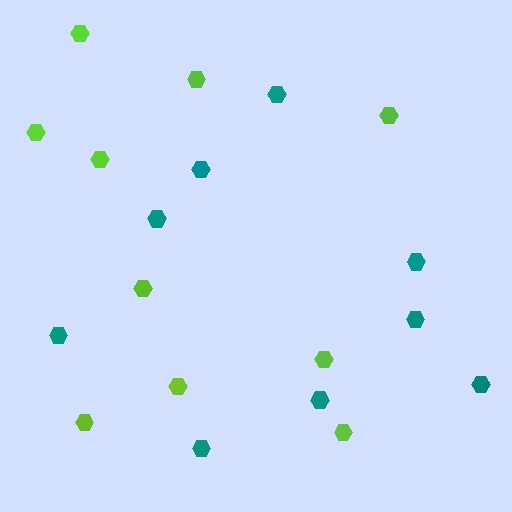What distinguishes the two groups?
There are 2 groups: one group of teal hexagons (9) and one group of lime hexagons (10).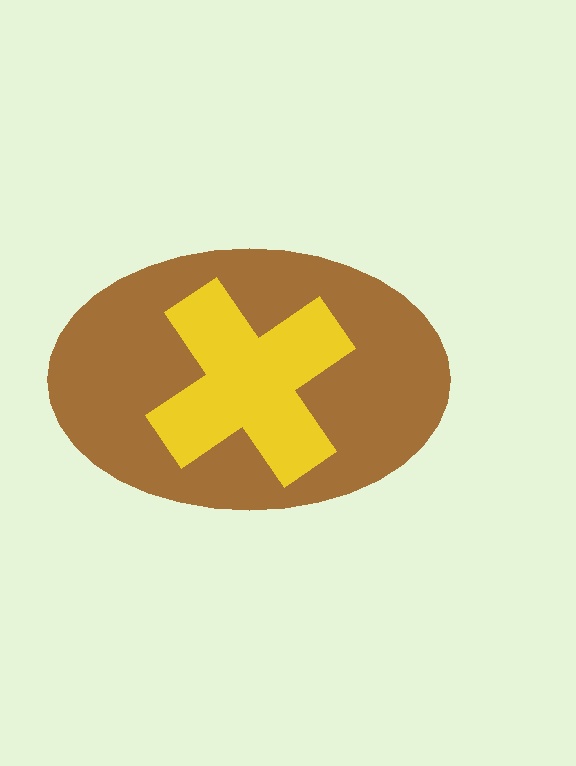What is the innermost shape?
The yellow cross.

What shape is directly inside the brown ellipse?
The yellow cross.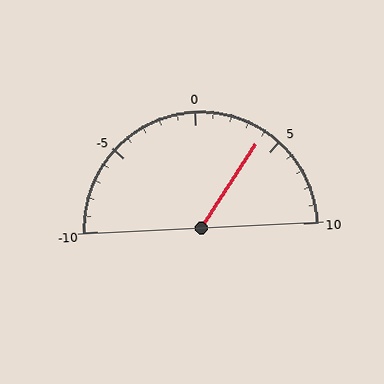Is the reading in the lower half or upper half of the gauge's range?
The reading is in the upper half of the range (-10 to 10).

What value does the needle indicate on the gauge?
The needle indicates approximately 4.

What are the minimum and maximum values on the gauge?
The gauge ranges from -10 to 10.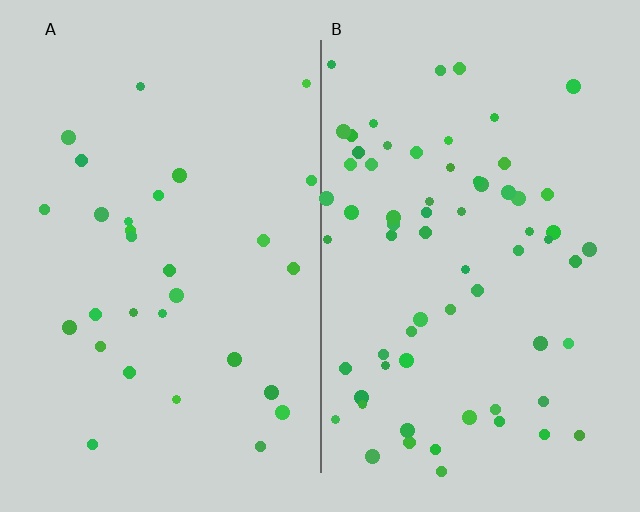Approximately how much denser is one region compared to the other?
Approximately 2.2× — region B over region A.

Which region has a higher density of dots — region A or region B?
B (the right).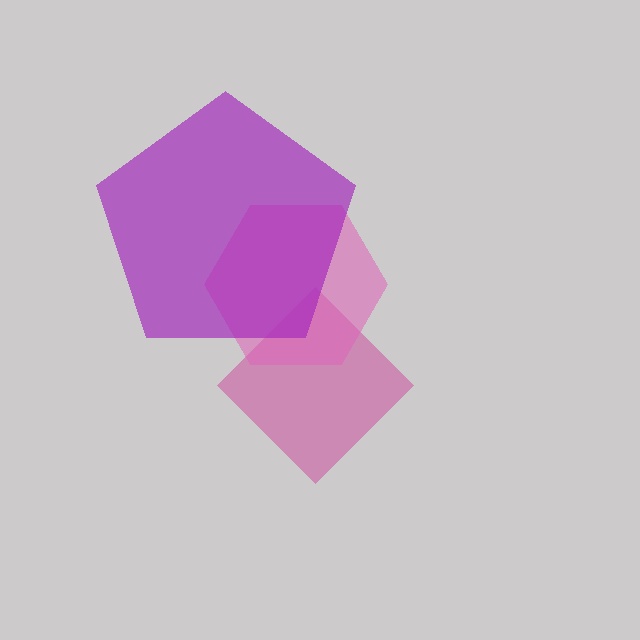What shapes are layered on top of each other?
The layered shapes are: a magenta diamond, a pink hexagon, a purple pentagon.